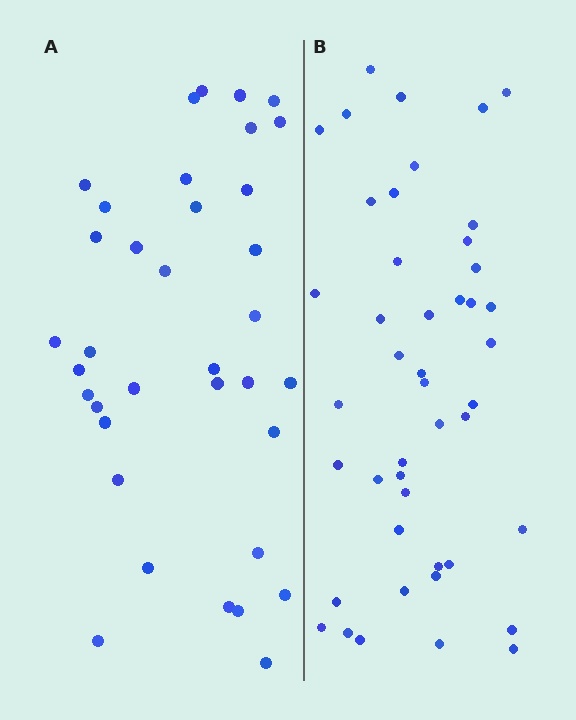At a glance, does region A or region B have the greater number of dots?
Region B (the right region) has more dots.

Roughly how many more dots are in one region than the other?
Region B has roughly 8 or so more dots than region A.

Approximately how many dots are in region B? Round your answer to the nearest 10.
About 40 dots. (The exact count is 45, which rounds to 40.)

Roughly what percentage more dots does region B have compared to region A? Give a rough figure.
About 25% more.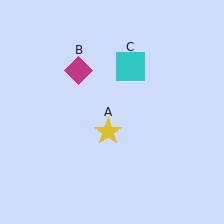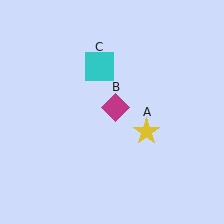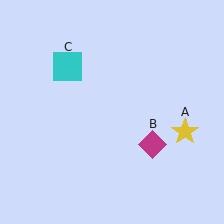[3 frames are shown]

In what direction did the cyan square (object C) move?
The cyan square (object C) moved left.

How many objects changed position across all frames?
3 objects changed position: yellow star (object A), magenta diamond (object B), cyan square (object C).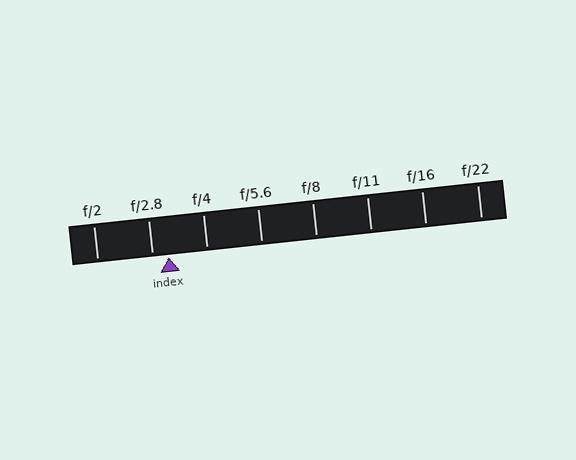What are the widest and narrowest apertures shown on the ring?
The widest aperture shown is f/2 and the narrowest is f/22.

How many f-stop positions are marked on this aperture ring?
There are 8 f-stop positions marked.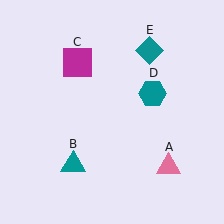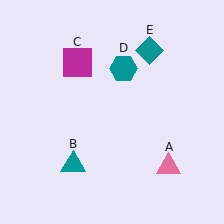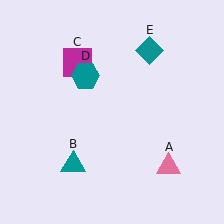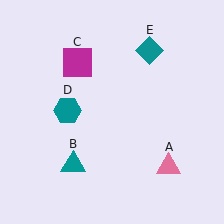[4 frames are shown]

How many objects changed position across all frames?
1 object changed position: teal hexagon (object D).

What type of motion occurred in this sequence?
The teal hexagon (object D) rotated counterclockwise around the center of the scene.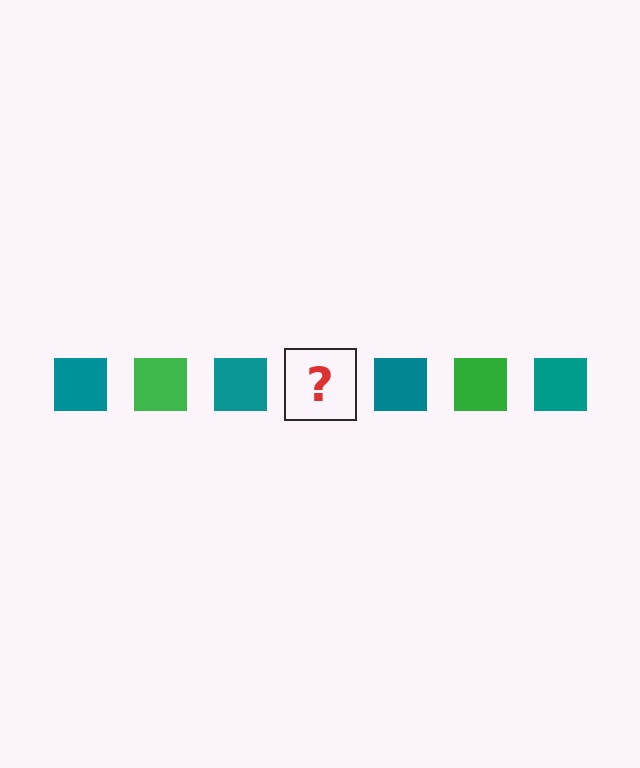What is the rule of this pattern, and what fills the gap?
The rule is that the pattern cycles through teal, green squares. The gap should be filled with a green square.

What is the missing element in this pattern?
The missing element is a green square.